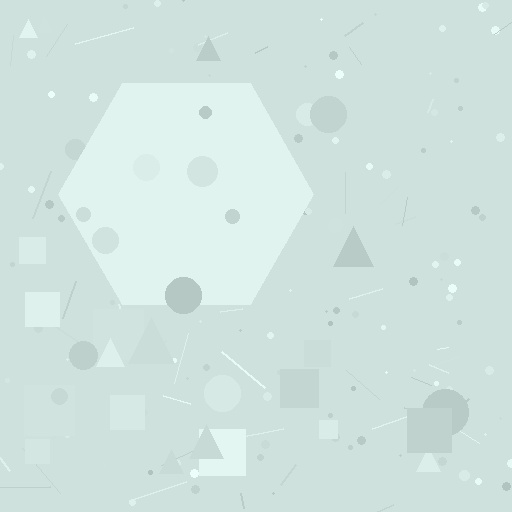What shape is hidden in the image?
A hexagon is hidden in the image.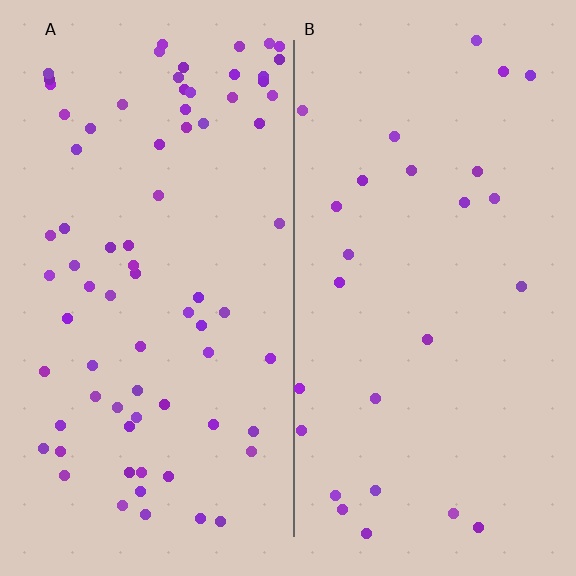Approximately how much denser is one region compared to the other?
Approximately 2.8× — region A over region B.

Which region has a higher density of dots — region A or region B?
A (the left).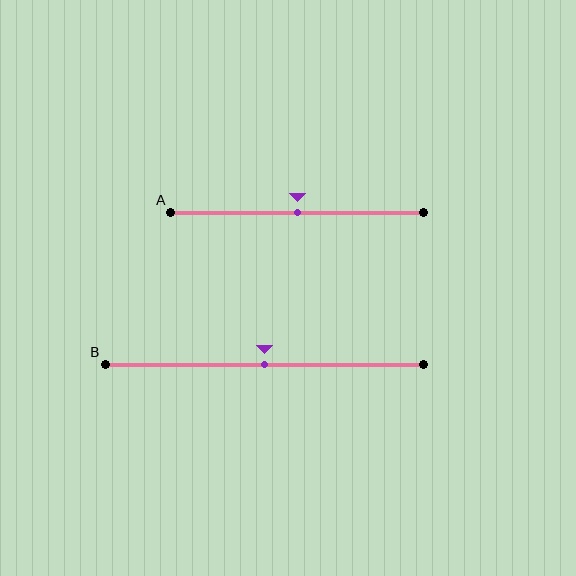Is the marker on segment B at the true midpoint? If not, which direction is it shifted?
Yes, the marker on segment B is at the true midpoint.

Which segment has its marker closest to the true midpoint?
Segment A has its marker closest to the true midpoint.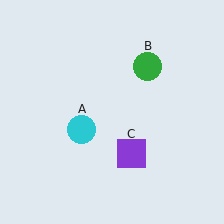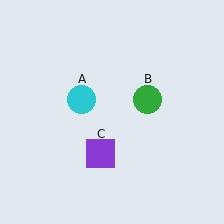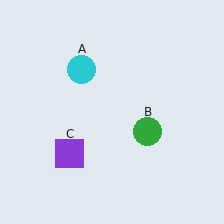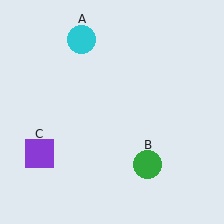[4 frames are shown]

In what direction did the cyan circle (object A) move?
The cyan circle (object A) moved up.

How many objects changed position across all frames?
3 objects changed position: cyan circle (object A), green circle (object B), purple square (object C).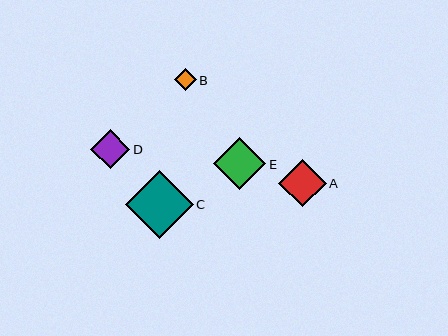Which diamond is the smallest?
Diamond B is the smallest with a size of approximately 21 pixels.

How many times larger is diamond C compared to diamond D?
Diamond C is approximately 1.8 times the size of diamond D.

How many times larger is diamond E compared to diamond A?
Diamond E is approximately 1.1 times the size of diamond A.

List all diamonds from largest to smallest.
From largest to smallest: C, E, A, D, B.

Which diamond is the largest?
Diamond C is the largest with a size of approximately 68 pixels.